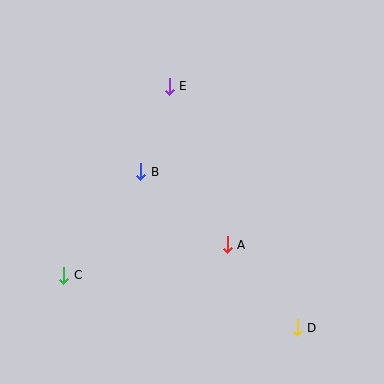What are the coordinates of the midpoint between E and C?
The midpoint between E and C is at (117, 181).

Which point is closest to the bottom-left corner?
Point C is closest to the bottom-left corner.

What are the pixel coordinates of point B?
Point B is at (141, 172).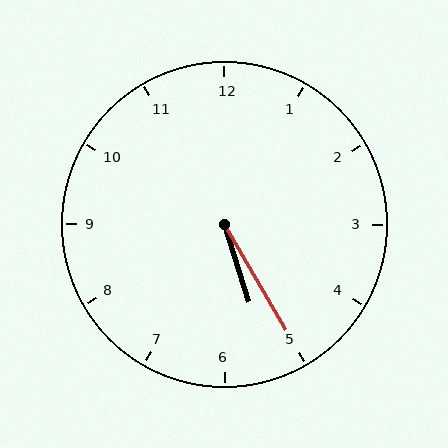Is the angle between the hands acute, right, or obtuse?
It is acute.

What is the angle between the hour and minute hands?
Approximately 12 degrees.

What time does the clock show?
5:25.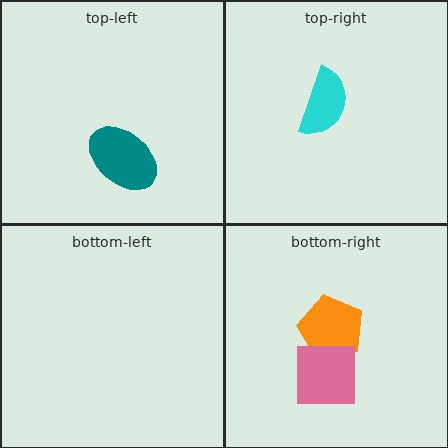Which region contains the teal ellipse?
The top-left region.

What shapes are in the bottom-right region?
The orange pentagon, the pink square.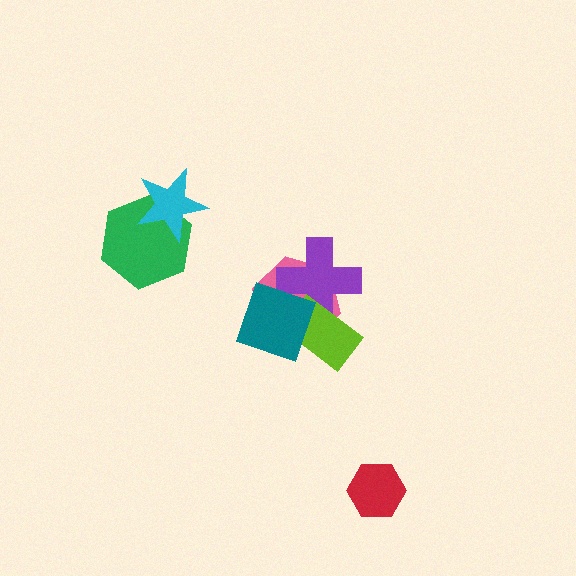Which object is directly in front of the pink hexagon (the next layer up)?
The purple cross is directly in front of the pink hexagon.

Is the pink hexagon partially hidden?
Yes, it is partially covered by another shape.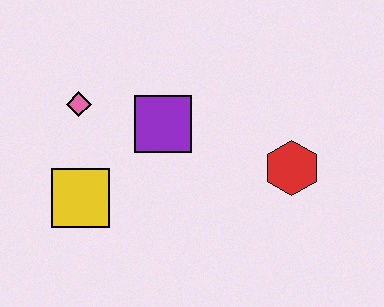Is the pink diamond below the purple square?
No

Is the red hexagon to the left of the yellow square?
No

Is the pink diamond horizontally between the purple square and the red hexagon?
No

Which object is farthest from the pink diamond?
The red hexagon is farthest from the pink diamond.